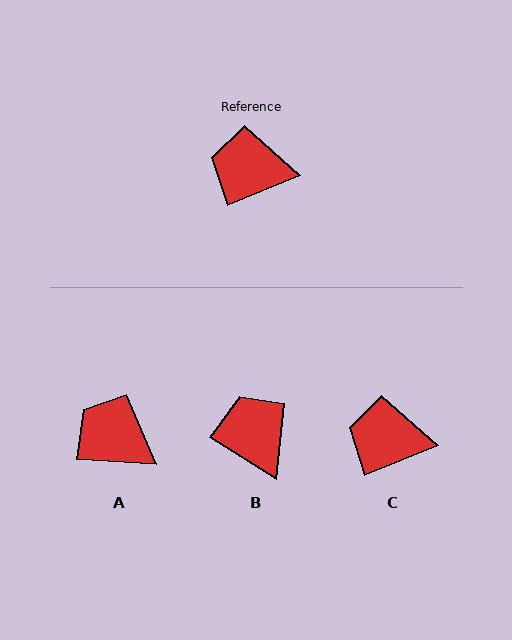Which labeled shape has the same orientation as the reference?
C.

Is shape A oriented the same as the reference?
No, it is off by about 26 degrees.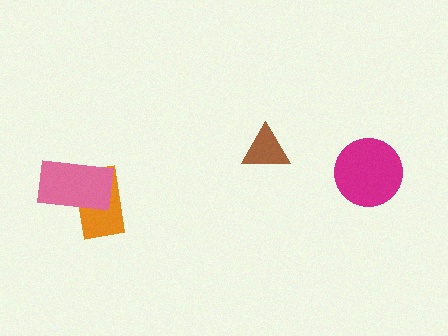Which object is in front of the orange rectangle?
The pink rectangle is in front of the orange rectangle.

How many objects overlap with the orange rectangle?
1 object overlaps with the orange rectangle.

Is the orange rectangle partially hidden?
Yes, it is partially covered by another shape.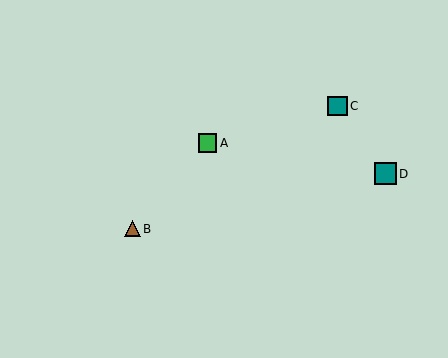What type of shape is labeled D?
Shape D is a teal square.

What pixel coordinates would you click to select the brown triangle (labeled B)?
Click at (132, 229) to select the brown triangle B.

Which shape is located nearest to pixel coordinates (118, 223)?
The brown triangle (labeled B) at (132, 229) is nearest to that location.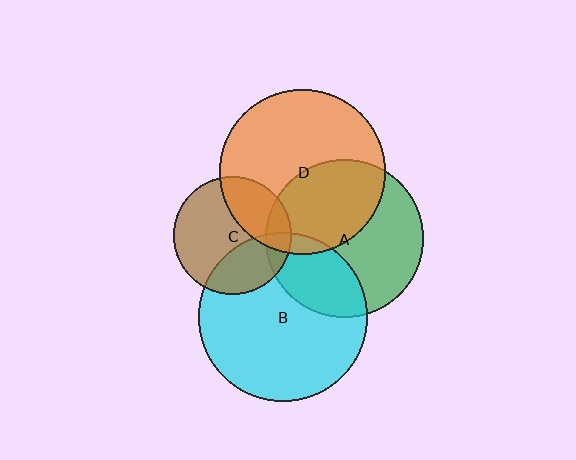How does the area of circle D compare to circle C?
Approximately 2.0 times.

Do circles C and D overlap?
Yes.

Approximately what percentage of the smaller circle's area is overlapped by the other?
Approximately 30%.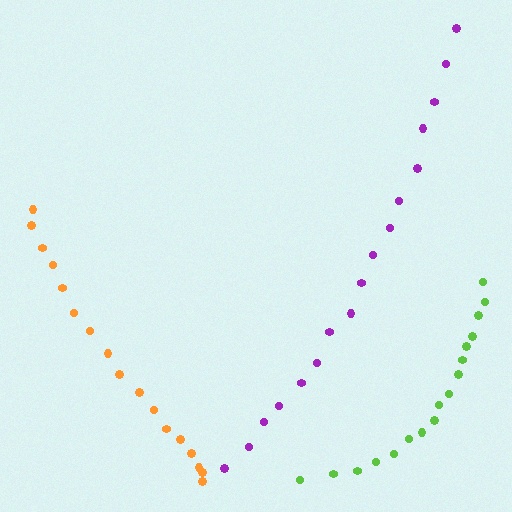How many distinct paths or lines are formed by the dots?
There are 3 distinct paths.